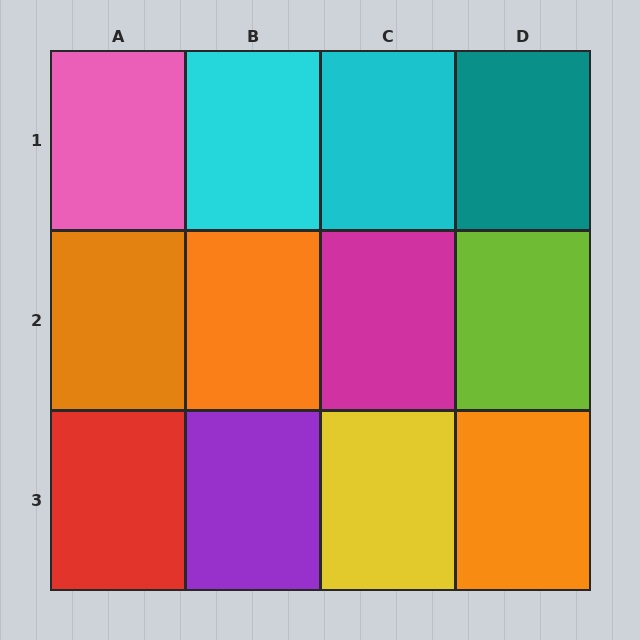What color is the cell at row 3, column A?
Red.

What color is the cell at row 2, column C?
Magenta.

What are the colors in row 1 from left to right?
Pink, cyan, cyan, teal.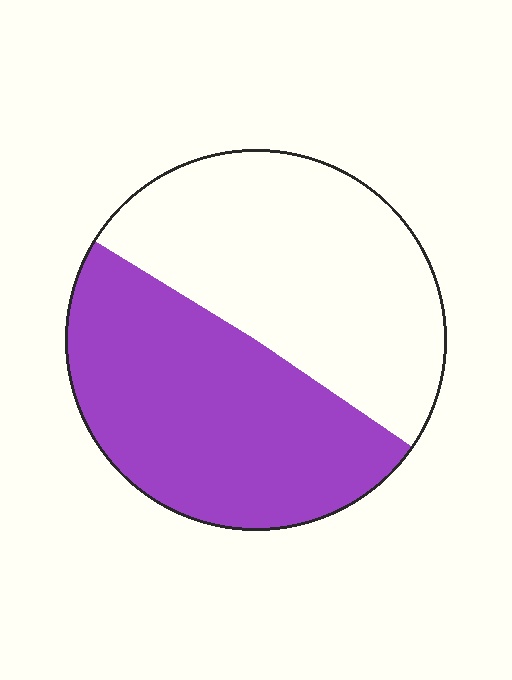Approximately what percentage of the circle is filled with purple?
Approximately 50%.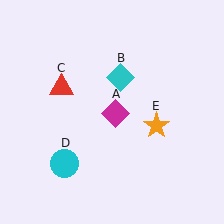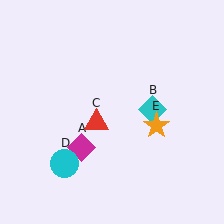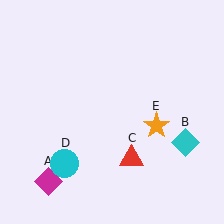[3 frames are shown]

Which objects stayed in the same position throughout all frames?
Cyan circle (object D) and orange star (object E) remained stationary.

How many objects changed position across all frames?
3 objects changed position: magenta diamond (object A), cyan diamond (object B), red triangle (object C).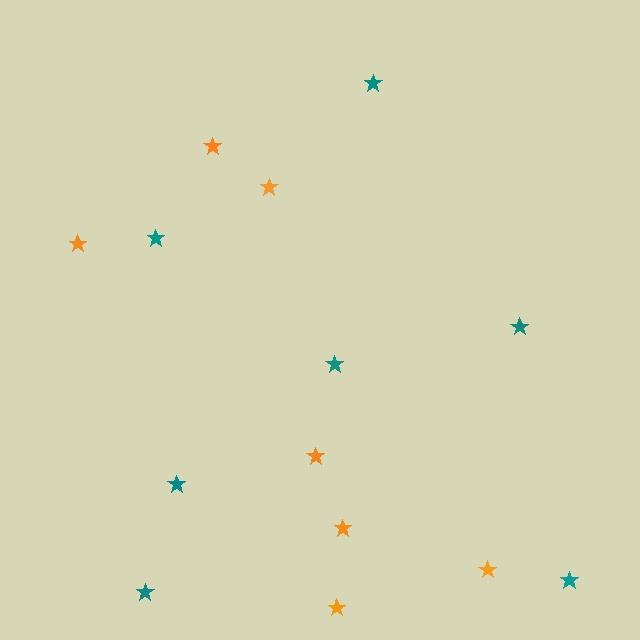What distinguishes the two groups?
There are 2 groups: one group of teal stars (7) and one group of orange stars (7).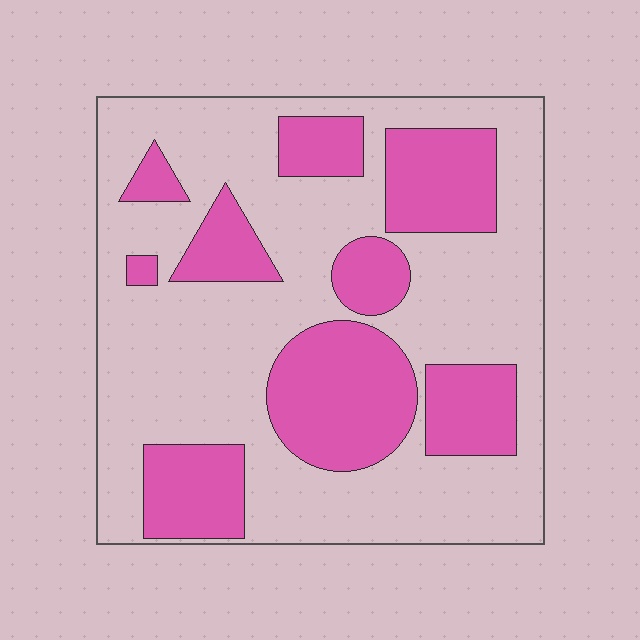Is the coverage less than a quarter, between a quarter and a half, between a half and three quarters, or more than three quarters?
Between a quarter and a half.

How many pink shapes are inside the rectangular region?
9.